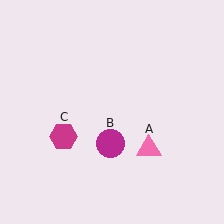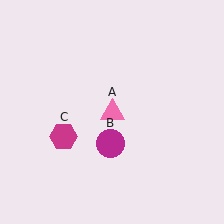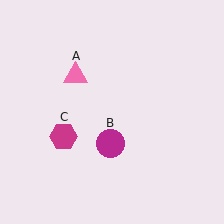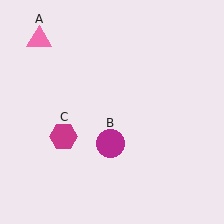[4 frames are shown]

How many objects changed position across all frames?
1 object changed position: pink triangle (object A).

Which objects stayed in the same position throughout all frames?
Magenta circle (object B) and magenta hexagon (object C) remained stationary.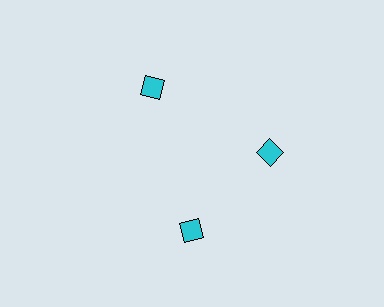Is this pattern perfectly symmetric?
No. The 3 cyan diamonds are arranged in a ring, but one element near the 7 o'clock position is rotated out of alignment along the ring, breaking the 3-fold rotational symmetry.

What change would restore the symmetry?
The symmetry would be restored by rotating it back into even spacing with its neighbors so that all 3 diamonds sit at equal angles and equal distance from the center.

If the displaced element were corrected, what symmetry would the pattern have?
It would have 3-fold rotational symmetry — the pattern would map onto itself every 120 degrees.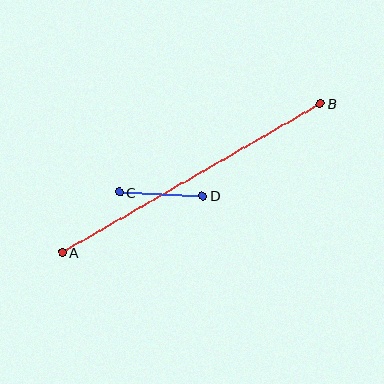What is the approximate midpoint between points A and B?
The midpoint is at approximately (191, 178) pixels.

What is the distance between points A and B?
The distance is approximately 298 pixels.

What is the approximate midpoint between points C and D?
The midpoint is at approximately (161, 194) pixels.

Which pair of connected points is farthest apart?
Points A and B are farthest apart.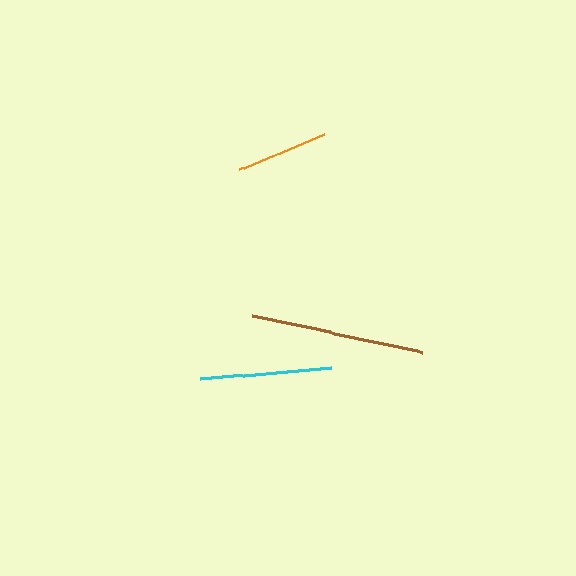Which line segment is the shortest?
The orange line is the shortest at approximately 92 pixels.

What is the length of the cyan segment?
The cyan segment is approximately 132 pixels long.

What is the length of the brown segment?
The brown segment is approximately 175 pixels long.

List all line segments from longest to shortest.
From longest to shortest: brown, cyan, orange.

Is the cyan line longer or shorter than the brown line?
The brown line is longer than the cyan line.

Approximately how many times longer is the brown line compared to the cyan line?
The brown line is approximately 1.3 times the length of the cyan line.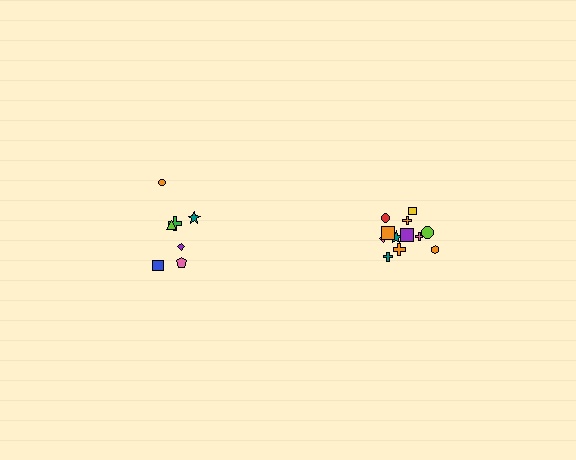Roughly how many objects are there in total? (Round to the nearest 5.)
Roughly 20 objects in total.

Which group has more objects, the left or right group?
The right group.